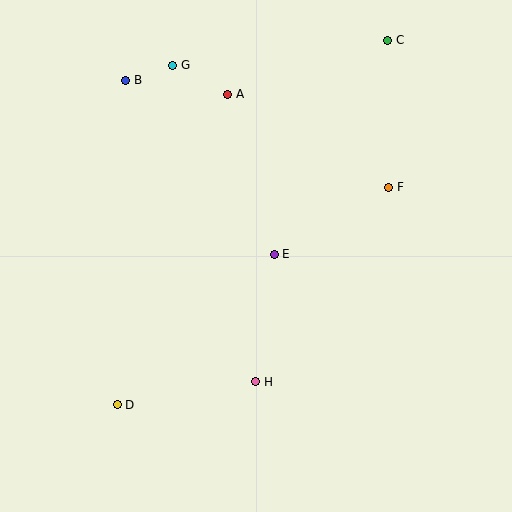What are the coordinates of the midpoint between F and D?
The midpoint between F and D is at (253, 296).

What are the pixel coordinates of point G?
Point G is at (173, 65).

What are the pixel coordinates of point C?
Point C is at (388, 40).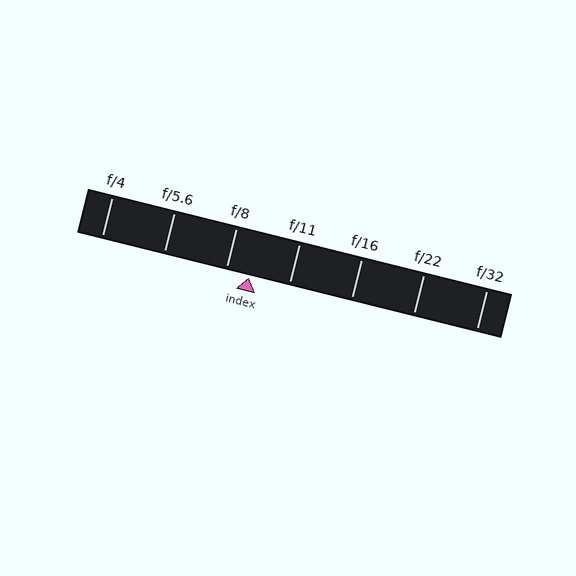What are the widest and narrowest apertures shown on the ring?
The widest aperture shown is f/4 and the narrowest is f/32.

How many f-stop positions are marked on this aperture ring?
There are 7 f-stop positions marked.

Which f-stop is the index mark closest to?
The index mark is closest to f/8.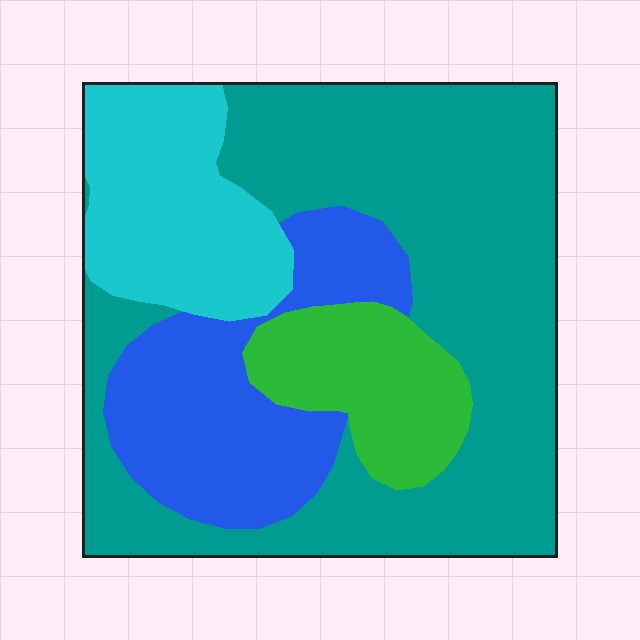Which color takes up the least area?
Green, at roughly 10%.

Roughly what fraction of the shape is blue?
Blue covers 20% of the shape.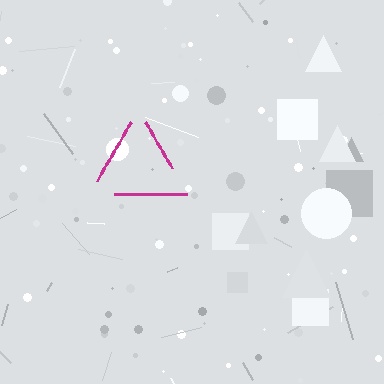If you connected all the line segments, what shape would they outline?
They would outline a triangle.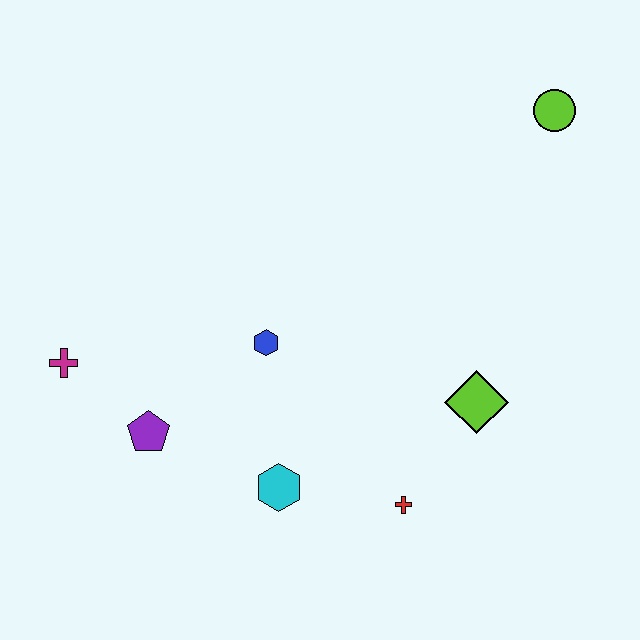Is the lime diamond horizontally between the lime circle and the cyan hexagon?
Yes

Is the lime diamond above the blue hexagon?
No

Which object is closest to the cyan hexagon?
The red cross is closest to the cyan hexagon.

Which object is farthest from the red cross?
The lime circle is farthest from the red cross.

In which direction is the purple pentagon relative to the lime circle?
The purple pentagon is to the left of the lime circle.